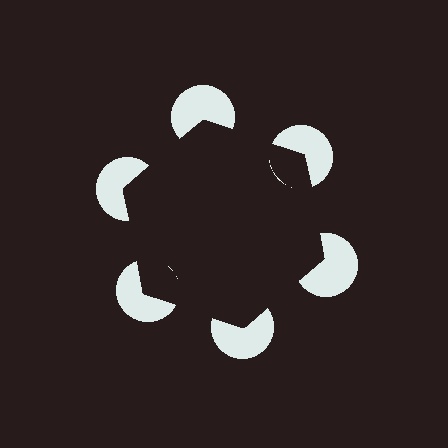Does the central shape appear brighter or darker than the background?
It typically appears slightly darker than the background, even though no actual brightness change is drawn.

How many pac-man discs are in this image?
There are 6 — one at each vertex of the illusory hexagon.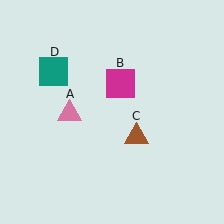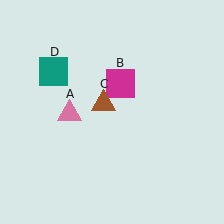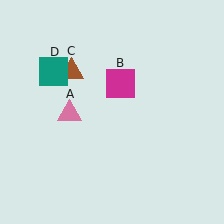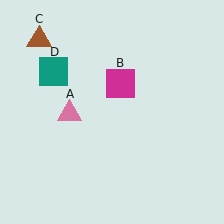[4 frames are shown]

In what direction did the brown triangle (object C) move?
The brown triangle (object C) moved up and to the left.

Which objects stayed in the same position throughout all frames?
Pink triangle (object A) and magenta square (object B) and teal square (object D) remained stationary.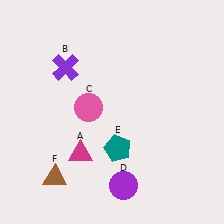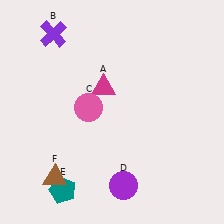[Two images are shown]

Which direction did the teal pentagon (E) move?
The teal pentagon (E) moved left.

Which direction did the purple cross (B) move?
The purple cross (B) moved up.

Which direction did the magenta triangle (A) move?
The magenta triangle (A) moved up.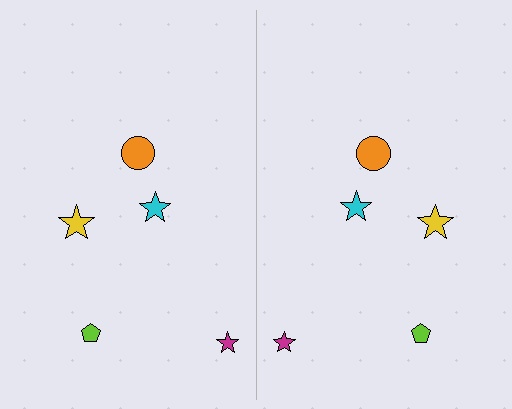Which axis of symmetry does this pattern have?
The pattern has a vertical axis of symmetry running through the center of the image.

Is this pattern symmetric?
Yes, this pattern has bilateral (reflection) symmetry.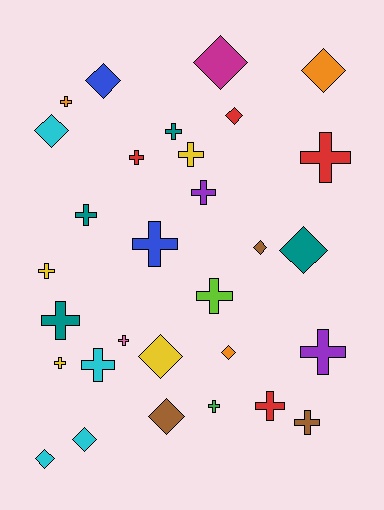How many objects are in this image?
There are 30 objects.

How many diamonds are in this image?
There are 12 diamonds.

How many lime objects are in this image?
There is 1 lime object.